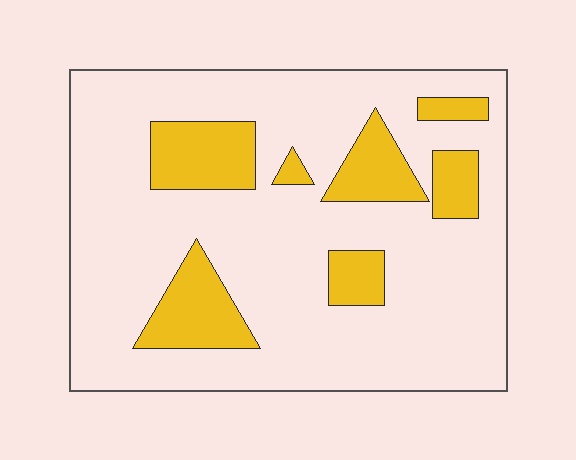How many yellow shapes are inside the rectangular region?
7.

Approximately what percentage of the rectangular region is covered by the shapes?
Approximately 20%.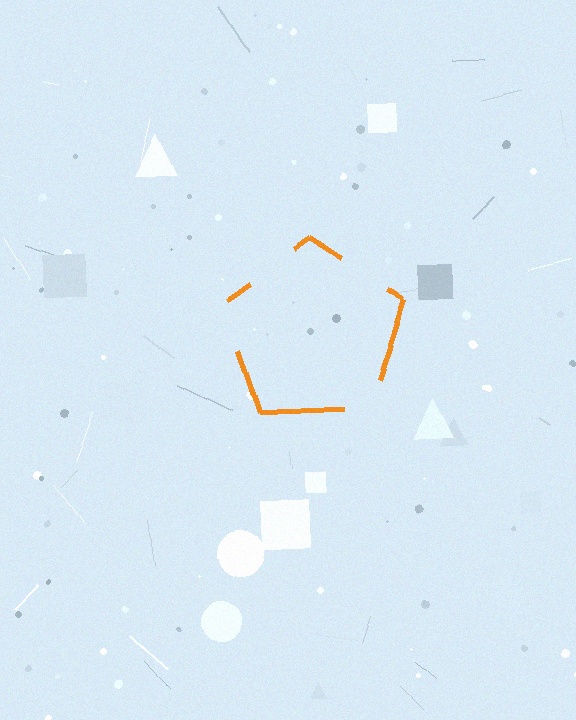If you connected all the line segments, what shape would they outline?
They would outline a pentagon.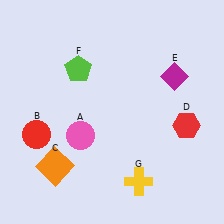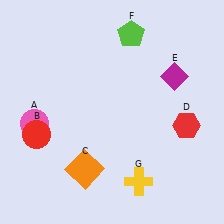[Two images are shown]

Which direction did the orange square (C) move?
The orange square (C) moved right.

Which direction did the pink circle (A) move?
The pink circle (A) moved left.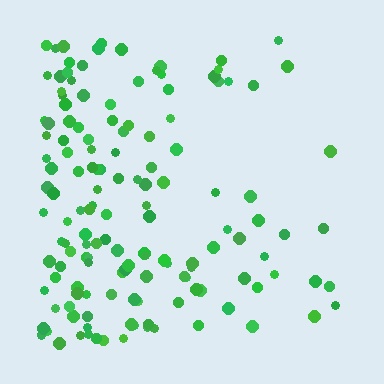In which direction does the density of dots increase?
From right to left, with the left side densest.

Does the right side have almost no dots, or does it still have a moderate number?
Still a moderate number, just noticeably fewer than the left.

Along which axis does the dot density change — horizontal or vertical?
Horizontal.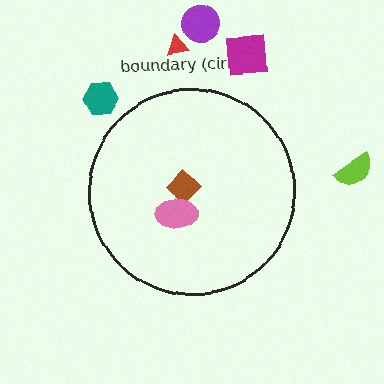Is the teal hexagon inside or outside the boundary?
Outside.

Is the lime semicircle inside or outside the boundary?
Outside.